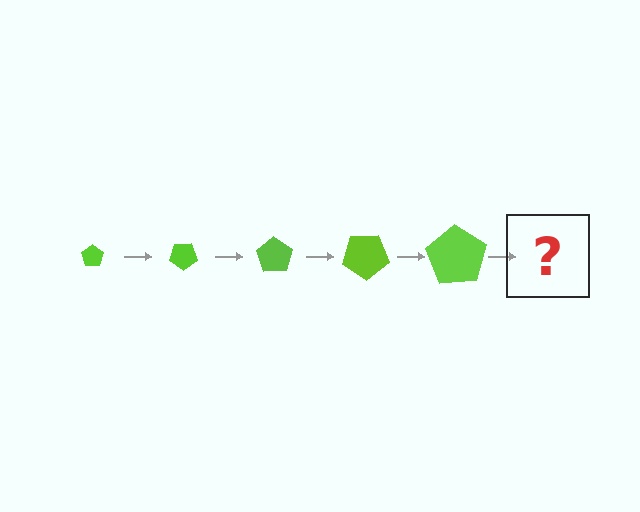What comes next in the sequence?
The next element should be a pentagon, larger than the previous one and rotated 175 degrees from the start.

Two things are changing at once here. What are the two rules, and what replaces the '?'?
The two rules are that the pentagon grows larger each step and it rotates 35 degrees each step. The '?' should be a pentagon, larger than the previous one and rotated 175 degrees from the start.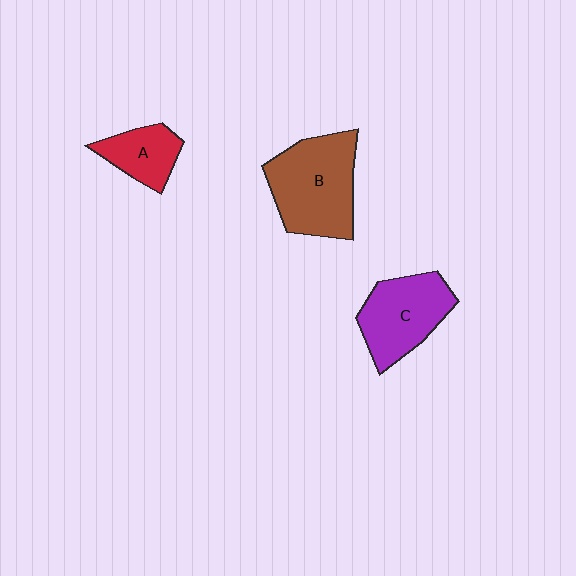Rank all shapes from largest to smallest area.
From largest to smallest: B (brown), C (purple), A (red).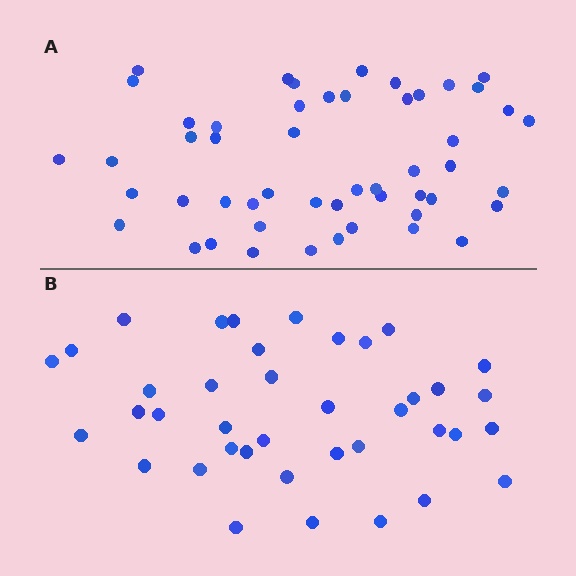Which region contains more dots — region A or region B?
Region A (the top region) has more dots.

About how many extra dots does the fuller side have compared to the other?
Region A has roughly 12 or so more dots than region B.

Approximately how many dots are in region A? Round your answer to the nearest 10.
About 50 dots. (The exact count is 51, which rounds to 50.)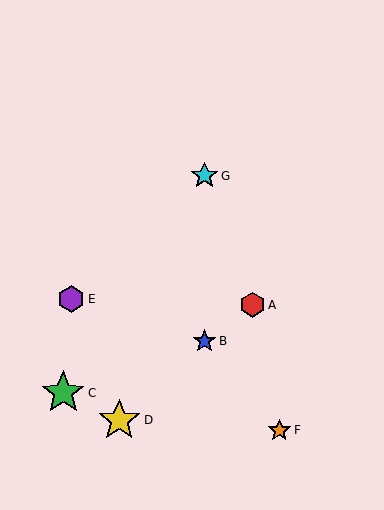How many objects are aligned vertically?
2 objects (B, G) are aligned vertically.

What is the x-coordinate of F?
Object F is at x≈279.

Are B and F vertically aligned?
No, B is at x≈205 and F is at x≈279.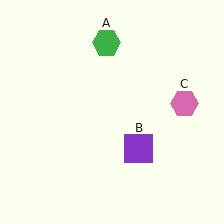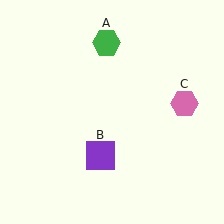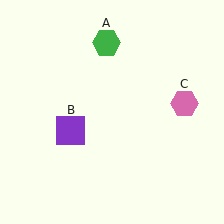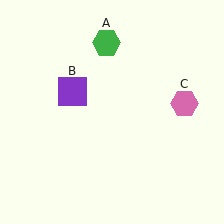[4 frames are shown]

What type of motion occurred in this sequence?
The purple square (object B) rotated clockwise around the center of the scene.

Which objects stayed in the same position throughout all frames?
Green hexagon (object A) and pink hexagon (object C) remained stationary.